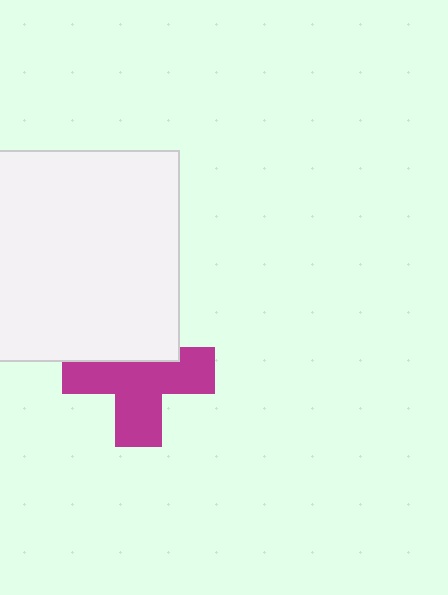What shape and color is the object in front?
The object in front is a white square.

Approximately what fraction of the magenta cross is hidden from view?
Roughly 34% of the magenta cross is hidden behind the white square.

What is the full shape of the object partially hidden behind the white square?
The partially hidden object is a magenta cross.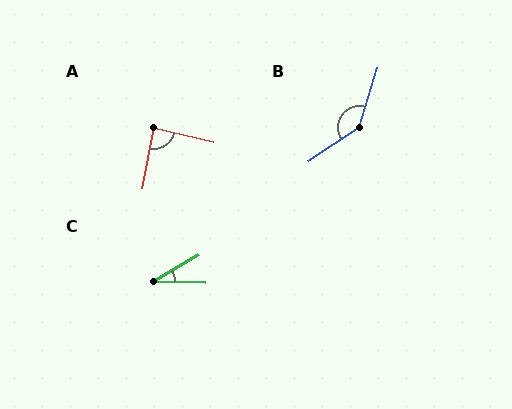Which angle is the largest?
B, at approximately 141 degrees.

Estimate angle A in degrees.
Approximately 88 degrees.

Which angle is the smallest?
C, at approximately 32 degrees.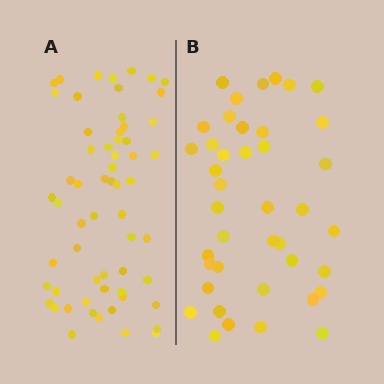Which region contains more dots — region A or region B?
Region A (the left region) has more dots.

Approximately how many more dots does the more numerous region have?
Region A has approximately 20 more dots than region B.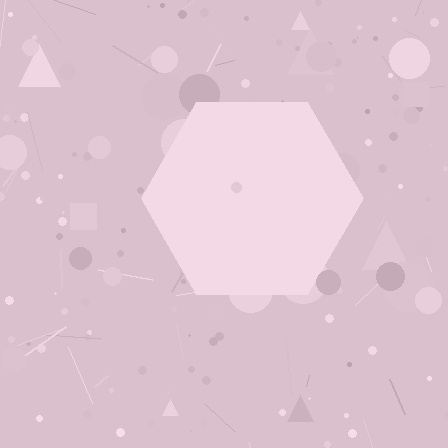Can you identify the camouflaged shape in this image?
The camouflaged shape is a hexagon.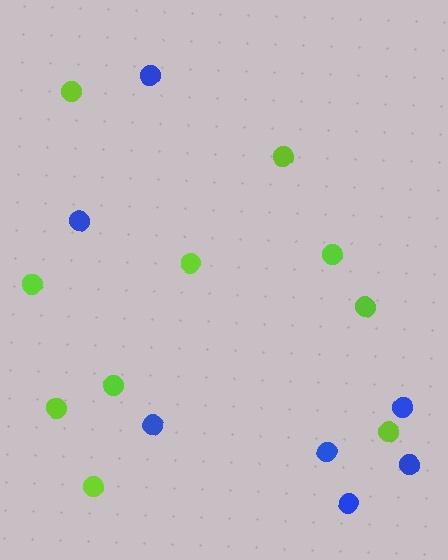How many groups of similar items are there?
There are 2 groups: one group of lime circles (10) and one group of blue circles (7).